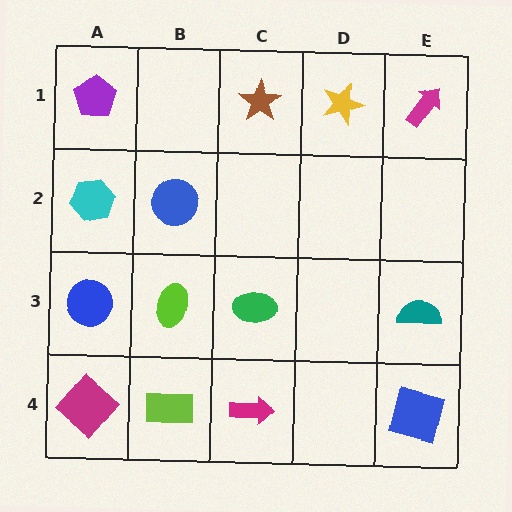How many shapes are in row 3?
4 shapes.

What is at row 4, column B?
A lime rectangle.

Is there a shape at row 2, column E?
No, that cell is empty.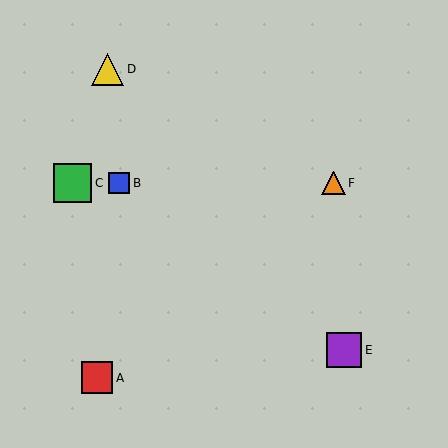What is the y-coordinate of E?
Object E is at y≈350.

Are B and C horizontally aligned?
Yes, both are at y≈183.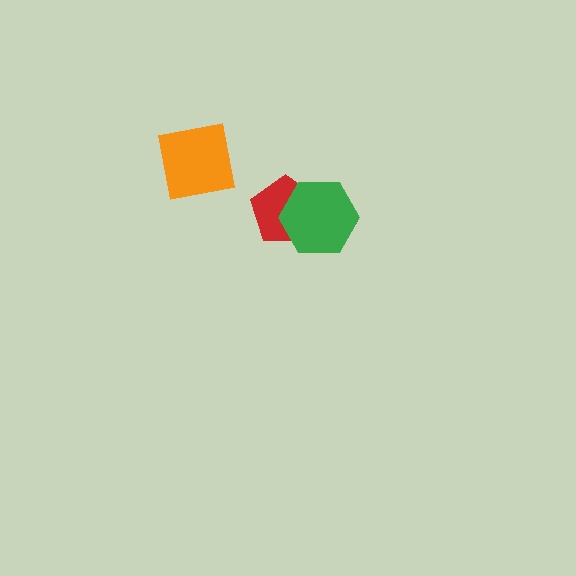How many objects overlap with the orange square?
0 objects overlap with the orange square.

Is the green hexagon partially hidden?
No, no other shape covers it.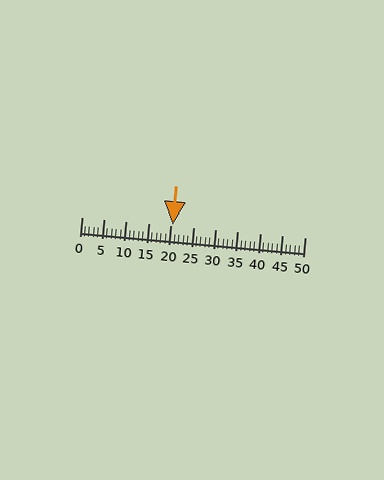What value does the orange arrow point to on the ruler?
The orange arrow points to approximately 20.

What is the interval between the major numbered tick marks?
The major tick marks are spaced 5 units apart.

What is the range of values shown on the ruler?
The ruler shows values from 0 to 50.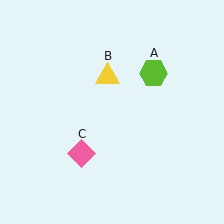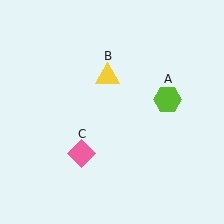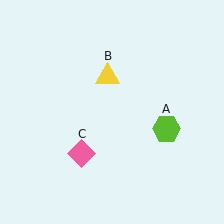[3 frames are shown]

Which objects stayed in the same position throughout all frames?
Yellow triangle (object B) and pink diamond (object C) remained stationary.